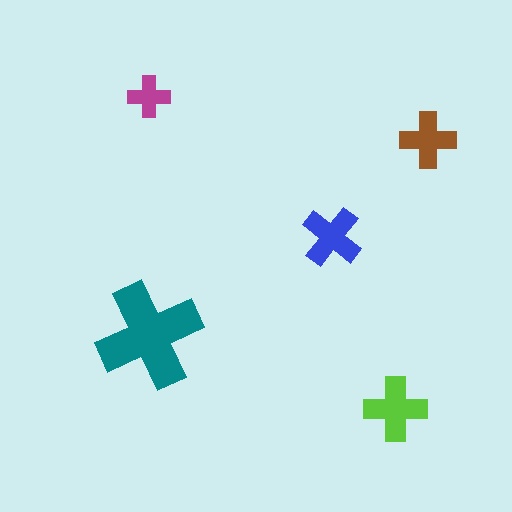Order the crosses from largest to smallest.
the teal one, the lime one, the blue one, the brown one, the magenta one.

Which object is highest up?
The magenta cross is topmost.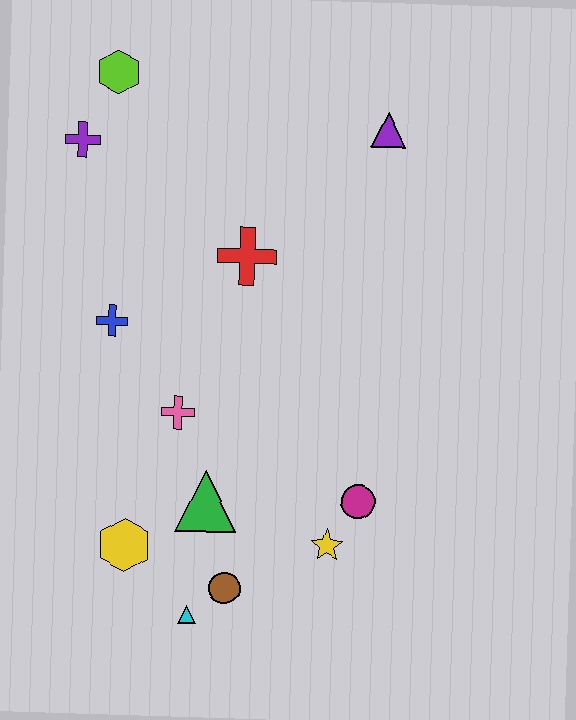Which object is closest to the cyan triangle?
The brown circle is closest to the cyan triangle.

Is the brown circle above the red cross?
No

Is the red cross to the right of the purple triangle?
No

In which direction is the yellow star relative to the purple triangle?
The yellow star is below the purple triangle.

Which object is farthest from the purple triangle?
The cyan triangle is farthest from the purple triangle.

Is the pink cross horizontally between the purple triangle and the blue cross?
Yes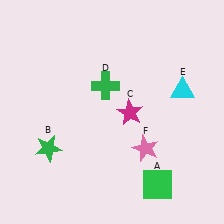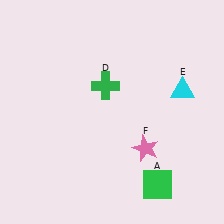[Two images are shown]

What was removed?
The magenta star (C), the green star (B) were removed in Image 2.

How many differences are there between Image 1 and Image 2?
There are 2 differences between the two images.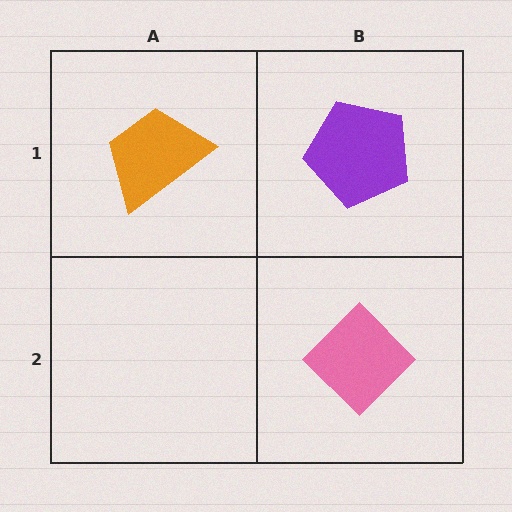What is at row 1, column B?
A purple pentagon.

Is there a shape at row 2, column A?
No, that cell is empty.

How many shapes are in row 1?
2 shapes.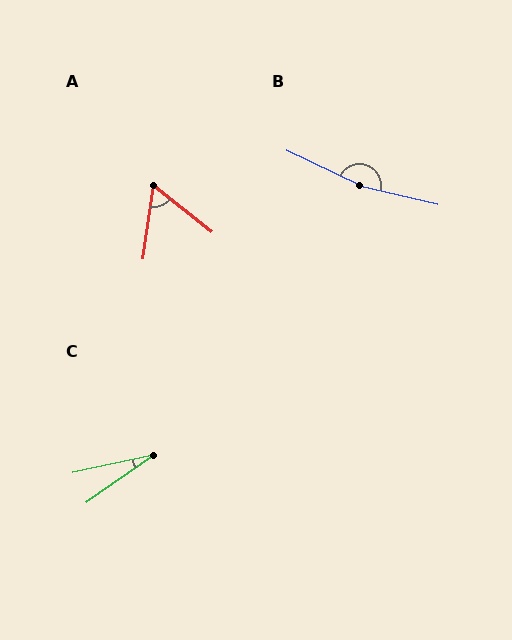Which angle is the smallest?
C, at approximately 23 degrees.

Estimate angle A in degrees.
Approximately 60 degrees.